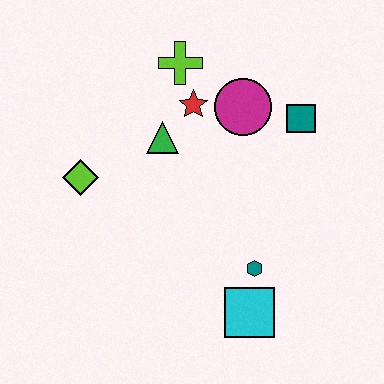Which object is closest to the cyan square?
The teal hexagon is closest to the cyan square.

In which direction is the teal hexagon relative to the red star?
The teal hexagon is below the red star.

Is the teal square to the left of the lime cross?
No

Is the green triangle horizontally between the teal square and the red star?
No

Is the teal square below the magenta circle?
Yes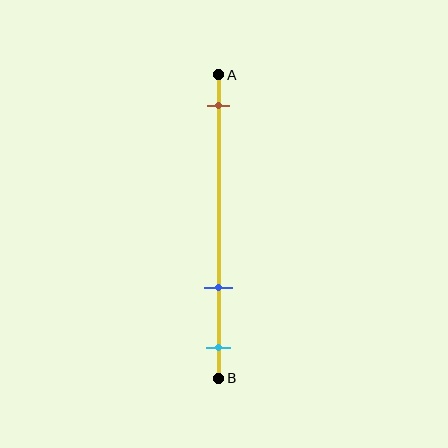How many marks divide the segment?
There are 3 marks dividing the segment.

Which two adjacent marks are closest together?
The blue and cyan marks are the closest adjacent pair.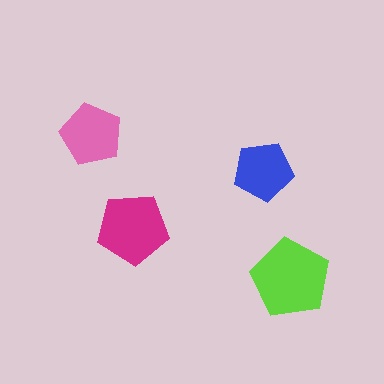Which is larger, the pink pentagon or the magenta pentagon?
The magenta one.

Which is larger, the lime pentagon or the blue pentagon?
The lime one.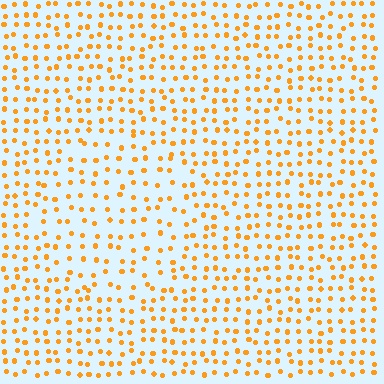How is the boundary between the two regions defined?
The boundary is defined by a change in element density (approximately 1.5x ratio). All elements are the same color, size, and shape.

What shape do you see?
I see a circle.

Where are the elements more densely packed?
The elements are more densely packed outside the circle boundary.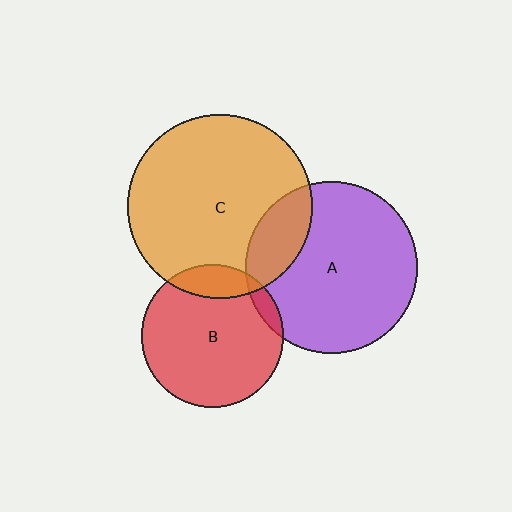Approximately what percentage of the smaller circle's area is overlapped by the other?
Approximately 15%.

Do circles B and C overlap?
Yes.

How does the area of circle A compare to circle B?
Approximately 1.4 times.